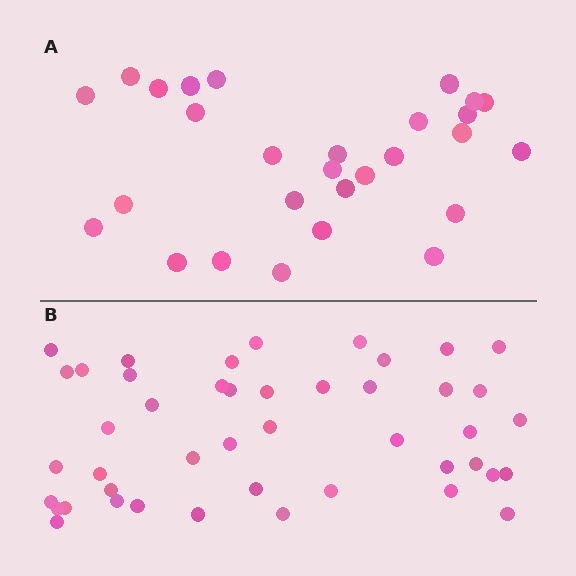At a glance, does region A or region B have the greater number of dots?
Region B (the bottom region) has more dots.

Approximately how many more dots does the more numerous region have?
Region B has approximately 15 more dots than region A.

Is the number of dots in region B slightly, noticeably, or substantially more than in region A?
Region B has substantially more. The ratio is roughly 1.6 to 1.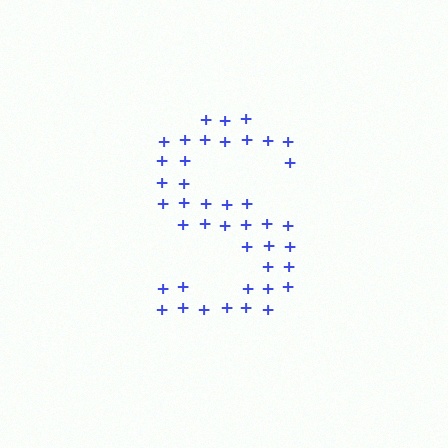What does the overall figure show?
The overall figure shows the letter S.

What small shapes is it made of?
It is made of small plus signs.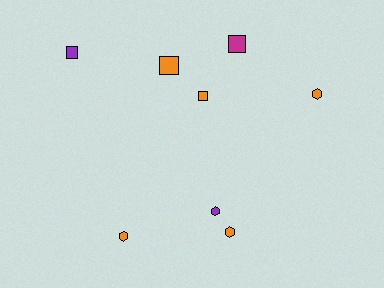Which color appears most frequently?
Orange, with 5 objects.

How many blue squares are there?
There are no blue squares.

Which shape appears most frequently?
Square, with 4 objects.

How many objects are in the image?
There are 8 objects.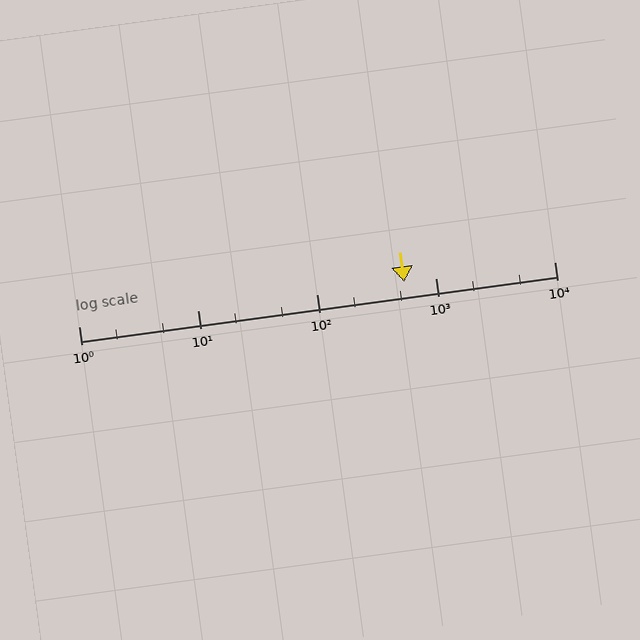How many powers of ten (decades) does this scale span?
The scale spans 4 decades, from 1 to 10000.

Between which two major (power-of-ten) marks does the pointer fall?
The pointer is between 100 and 1000.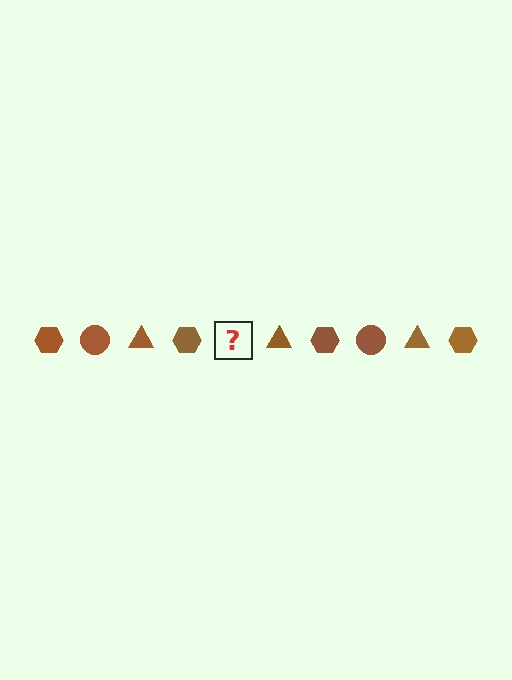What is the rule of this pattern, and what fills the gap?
The rule is that the pattern cycles through hexagon, circle, triangle shapes in brown. The gap should be filled with a brown circle.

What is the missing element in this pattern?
The missing element is a brown circle.